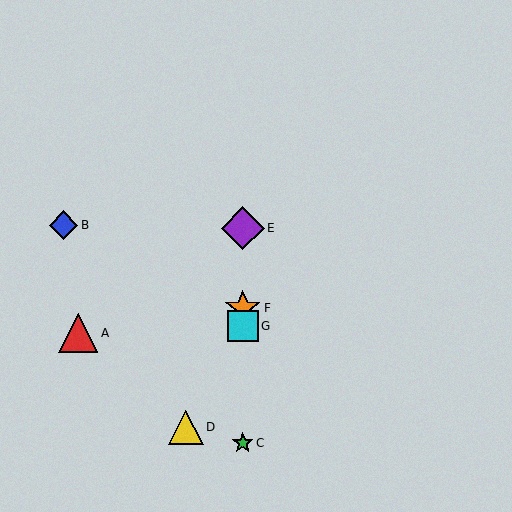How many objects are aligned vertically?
4 objects (C, E, F, G) are aligned vertically.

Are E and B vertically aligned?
No, E is at x≈243 and B is at x≈64.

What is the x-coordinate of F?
Object F is at x≈243.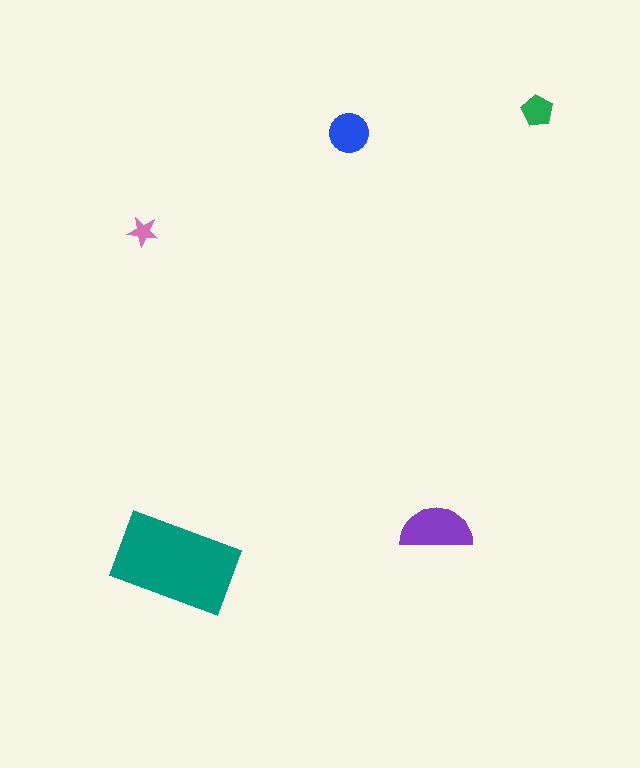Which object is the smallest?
The pink star.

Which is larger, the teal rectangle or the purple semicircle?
The teal rectangle.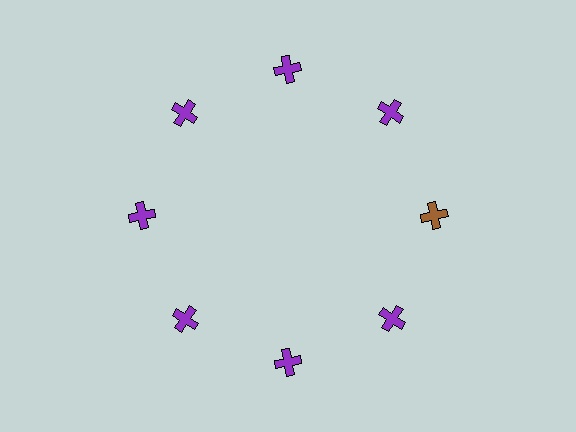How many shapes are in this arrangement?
There are 8 shapes arranged in a ring pattern.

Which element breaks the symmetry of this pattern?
The brown cross at roughly the 3 o'clock position breaks the symmetry. All other shapes are purple crosses.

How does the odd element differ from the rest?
It has a different color: brown instead of purple.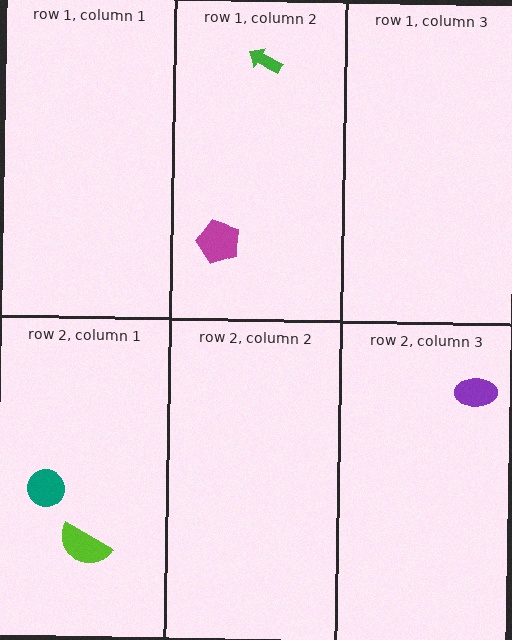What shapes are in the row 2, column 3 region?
The purple ellipse.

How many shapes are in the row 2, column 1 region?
2.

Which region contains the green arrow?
The row 1, column 2 region.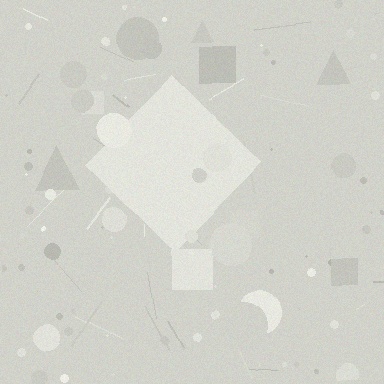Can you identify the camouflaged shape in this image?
The camouflaged shape is a diamond.